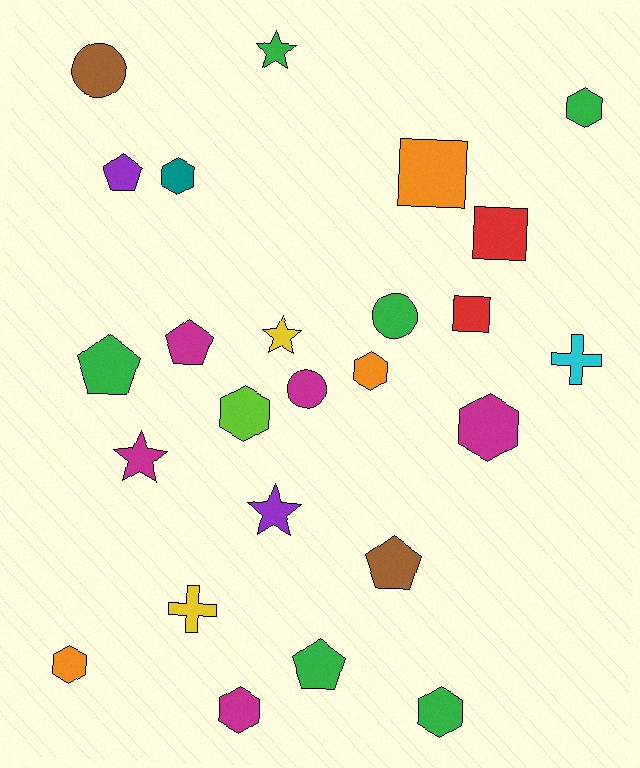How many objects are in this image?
There are 25 objects.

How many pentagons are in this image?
There are 5 pentagons.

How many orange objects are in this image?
There are 3 orange objects.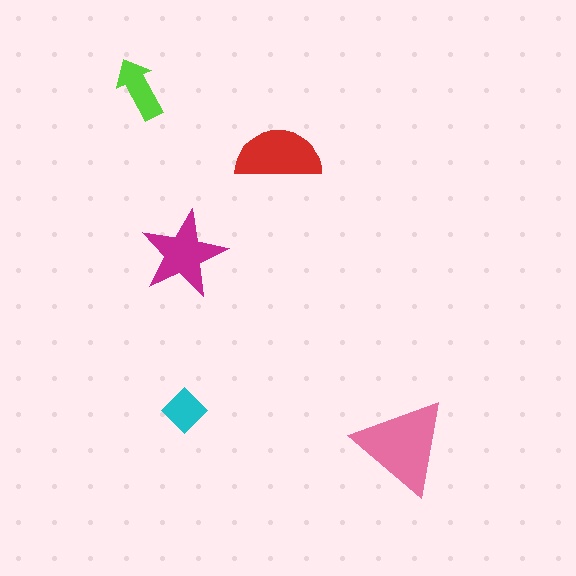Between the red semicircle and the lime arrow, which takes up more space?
The red semicircle.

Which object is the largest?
The pink triangle.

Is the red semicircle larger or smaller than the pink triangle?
Smaller.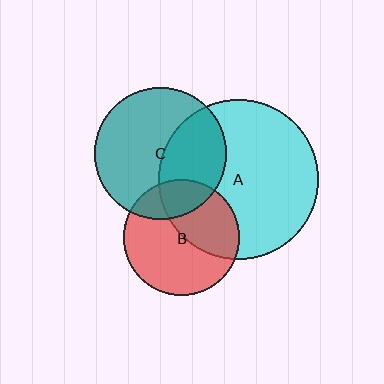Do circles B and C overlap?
Yes.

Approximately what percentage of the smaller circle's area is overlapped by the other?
Approximately 20%.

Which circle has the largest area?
Circle A (cyan).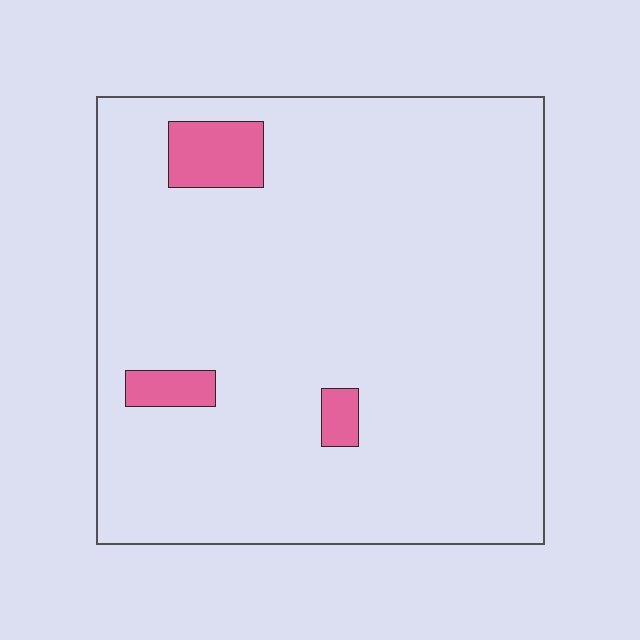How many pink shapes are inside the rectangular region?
3.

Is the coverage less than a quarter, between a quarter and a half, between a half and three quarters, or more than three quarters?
Less than a quarter.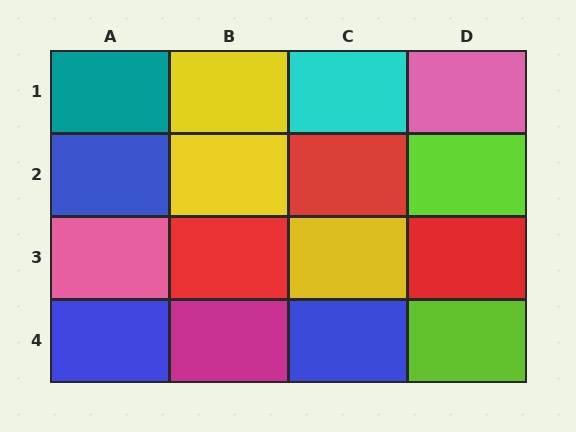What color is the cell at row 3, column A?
Pink.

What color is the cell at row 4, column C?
Blue.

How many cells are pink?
2 cells are pink.